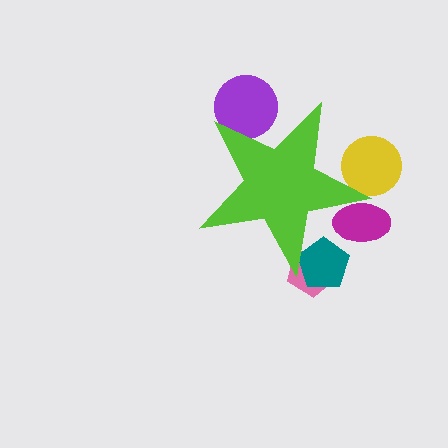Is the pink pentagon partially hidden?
Yes, the pink pentagon is partially hidden behind the lime star.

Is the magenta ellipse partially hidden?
Yes, the magenta ellipse is partially hidden behind the lime star.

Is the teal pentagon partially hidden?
Yes, the teal pentagon is partially hidden behind the lime star.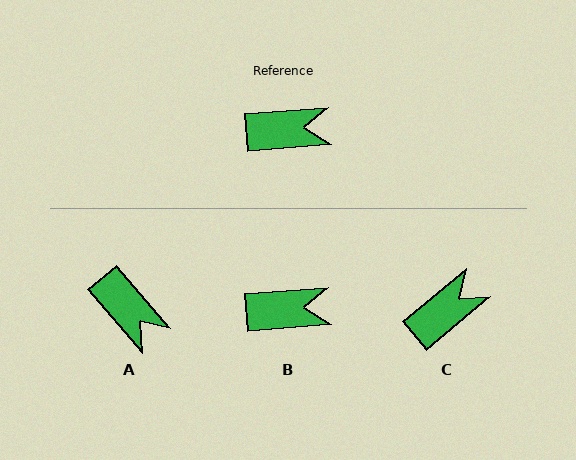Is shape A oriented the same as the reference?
No, it is off by about 54 degrees.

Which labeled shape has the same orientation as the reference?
B.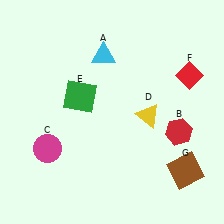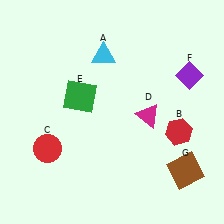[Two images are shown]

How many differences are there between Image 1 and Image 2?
There are 3 differences between the two images.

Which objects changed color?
C changed from magenta to red. D changed from yellow to magenta. F changed from red to purple.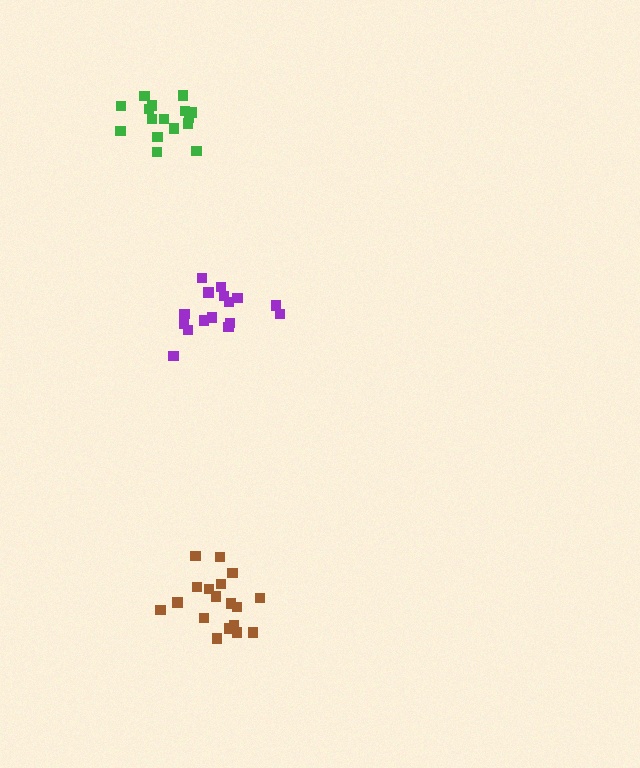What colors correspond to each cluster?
The clusters are colored: purple, green, brown.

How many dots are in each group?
Group 1: 16 dots, Group 2: 16 dots, Group 3: 18 dots (50 total).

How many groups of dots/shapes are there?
There are 3 groups.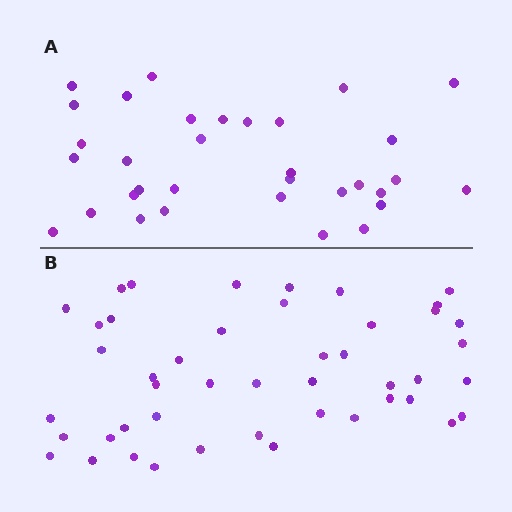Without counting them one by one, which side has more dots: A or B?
Region B (the bottom region) has more dots.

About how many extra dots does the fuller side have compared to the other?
Region B has approximately 15 more dots than region A.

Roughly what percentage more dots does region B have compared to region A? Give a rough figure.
About 40% more.